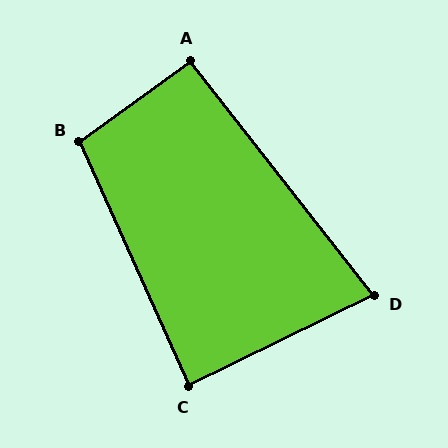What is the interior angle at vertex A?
Approximately 92 degrees (approximately right).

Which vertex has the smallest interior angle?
D, at approximately 78 degrees.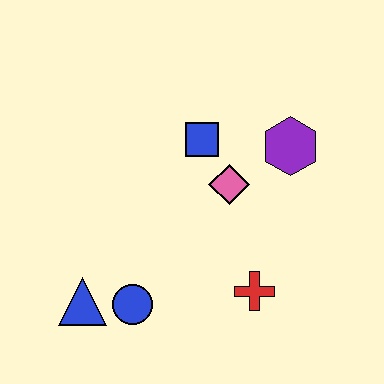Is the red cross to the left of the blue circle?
No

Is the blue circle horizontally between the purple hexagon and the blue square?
No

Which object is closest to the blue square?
The pink diamond is closest to the blue square.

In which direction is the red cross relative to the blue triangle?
The red cross is to the right of the blue triangle.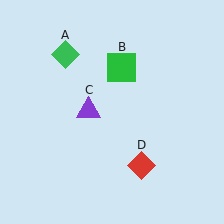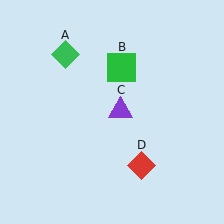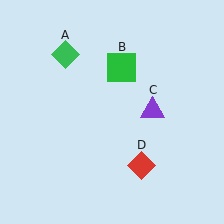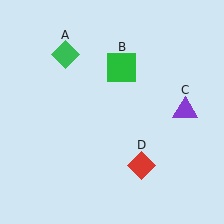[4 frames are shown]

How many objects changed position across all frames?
1 object changed position: purple triangle (object C).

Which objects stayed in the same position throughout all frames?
Green diamond (object A) and green square (object B) and red diamond (object D) remained stationary.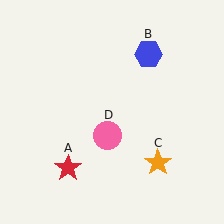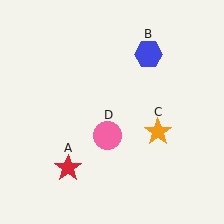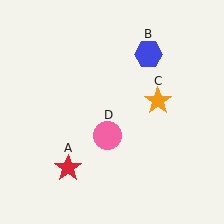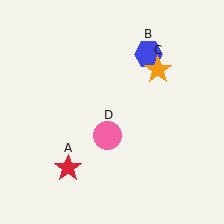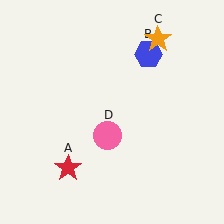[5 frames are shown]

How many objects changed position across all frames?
1 object changed position: orange star (object C).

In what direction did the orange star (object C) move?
The orange star (object C) moved up.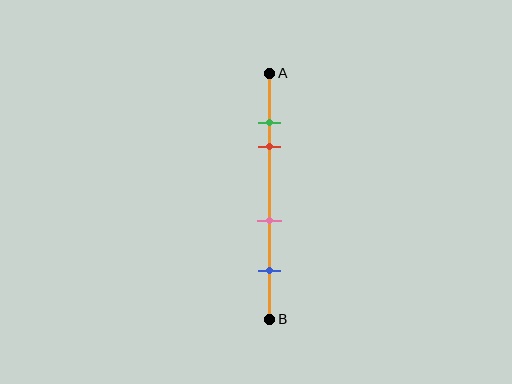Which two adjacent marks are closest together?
The green and red marks are the closest adjacent pair.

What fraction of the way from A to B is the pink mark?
The pink mark is approximately 60% (0.6) of the way from A to B.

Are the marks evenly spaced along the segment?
No, the marks are not evenly spaced.